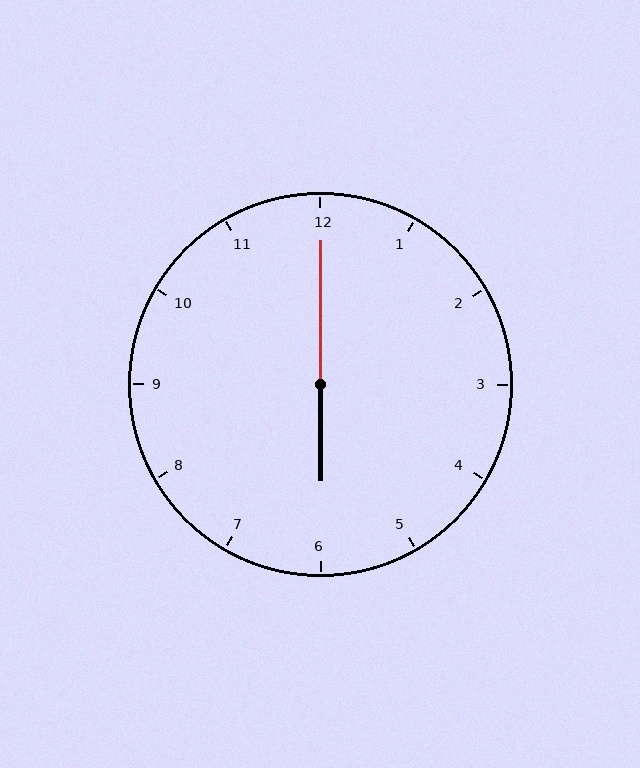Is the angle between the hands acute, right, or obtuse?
It is obtuse.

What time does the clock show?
6:00.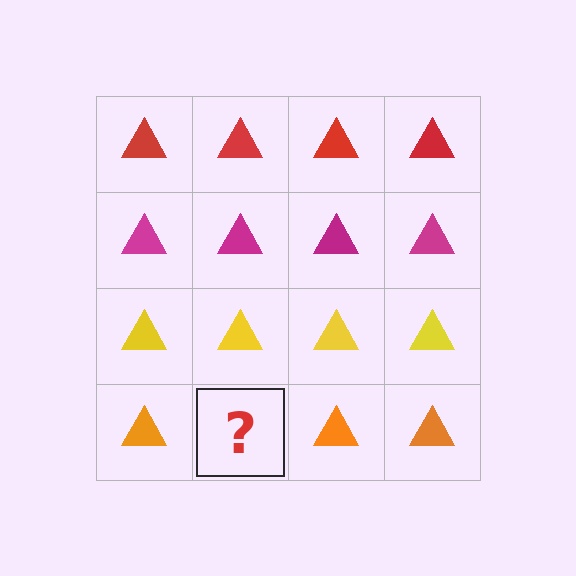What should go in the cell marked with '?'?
The missing cell should contain an orange triangle.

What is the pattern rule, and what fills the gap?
The rule is that each row has a consistent color. The gap should be filled with an orange triangle.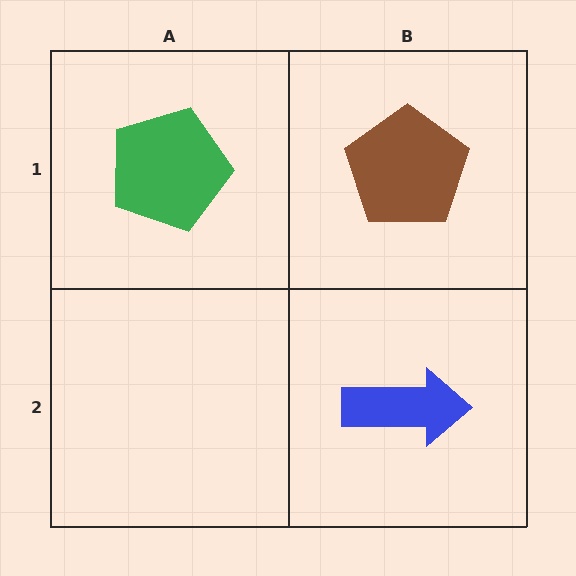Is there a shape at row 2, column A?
No, that cell is empty.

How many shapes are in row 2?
1 shape.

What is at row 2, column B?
A blue arrow.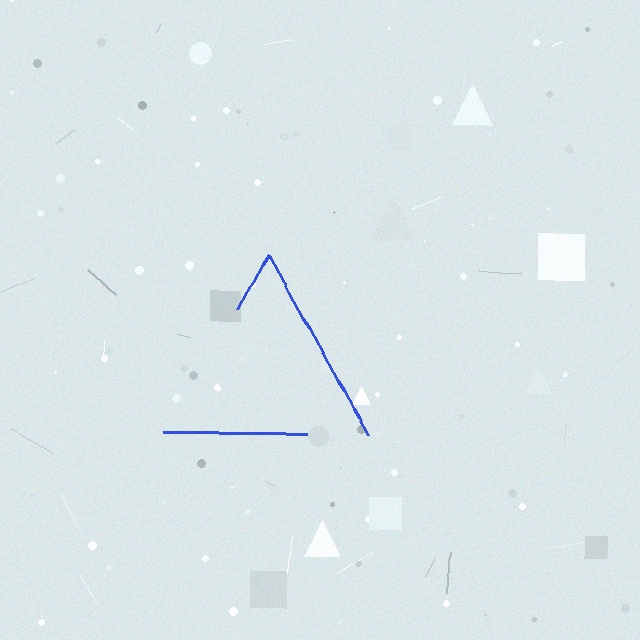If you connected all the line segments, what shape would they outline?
They would outline a triangle.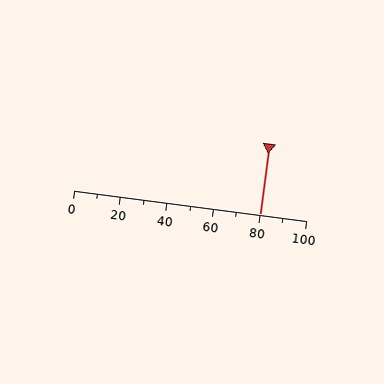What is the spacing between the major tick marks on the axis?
The major ticks are spaced 20 apart.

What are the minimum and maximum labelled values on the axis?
The axis runs from 0 to 100.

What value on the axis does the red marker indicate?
The marker indicates approximately 80.